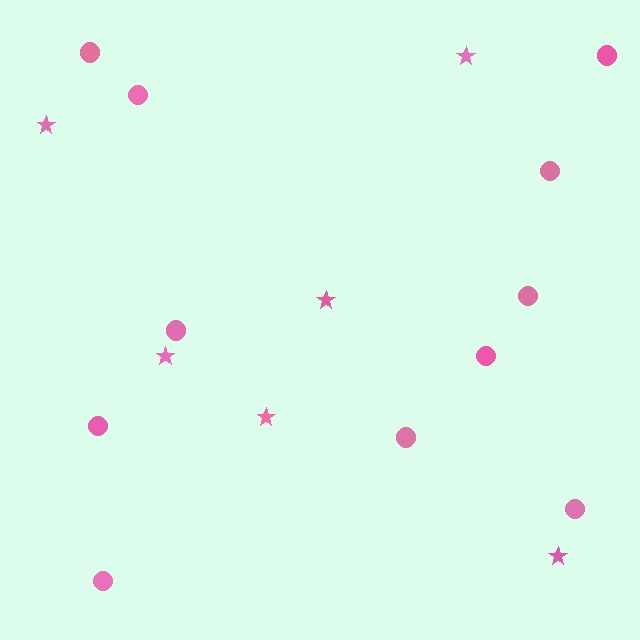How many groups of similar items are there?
There are 2 groups: one group of circles (11) and one group of stars (6).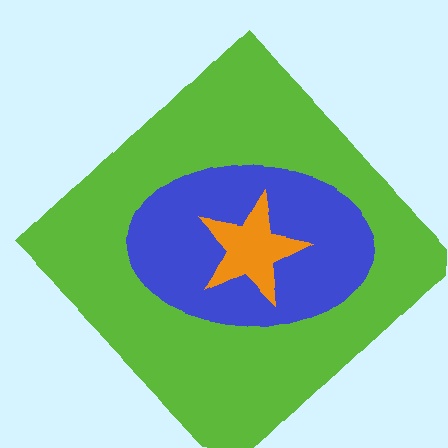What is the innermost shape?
The orange star.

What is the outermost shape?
The lime diamond.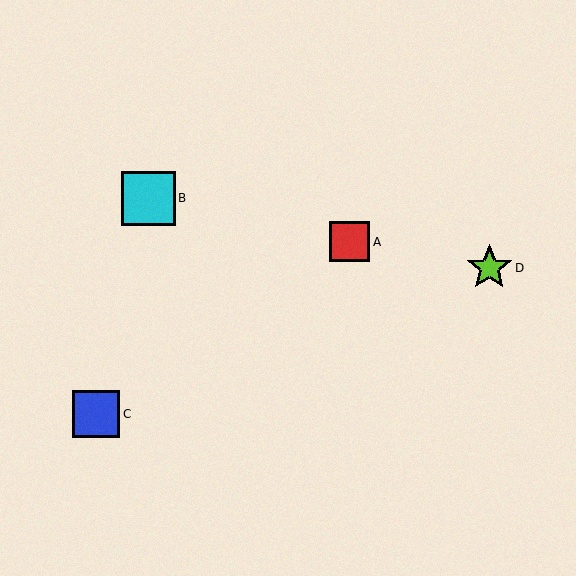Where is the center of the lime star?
The center of the lime star is at (489, 268).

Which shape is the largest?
The cyan square (labeled B) is the largest.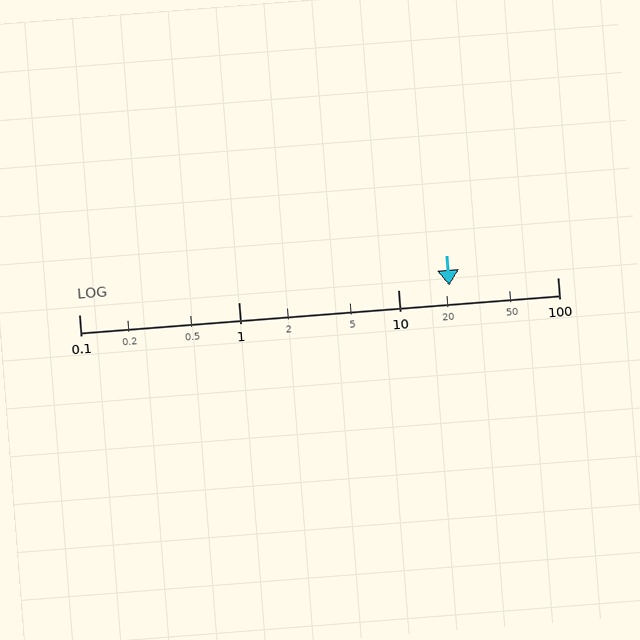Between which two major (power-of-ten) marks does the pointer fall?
The pointer is between 10 and 100.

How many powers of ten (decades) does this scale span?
The scale spans 3 decades, from 0.1 to 100.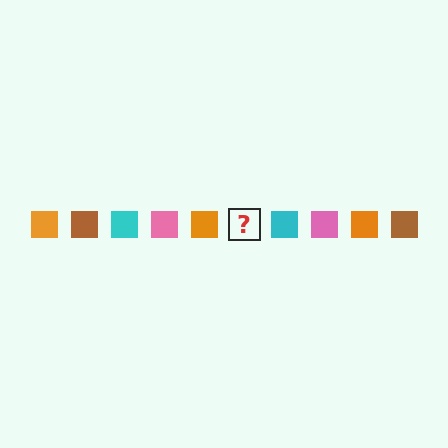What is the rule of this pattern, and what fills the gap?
The rule is that the pattern cycles through orange, brown, cyan, pink squares. The gap should be filled with a brown square.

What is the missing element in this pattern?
The missing element is a brown square.